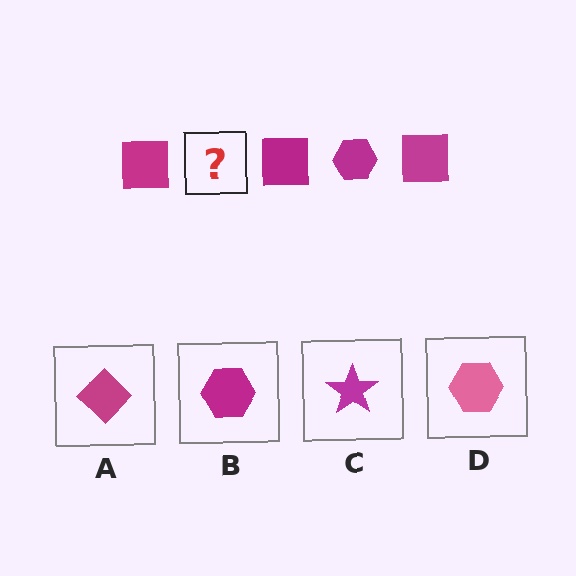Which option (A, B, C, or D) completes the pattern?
B.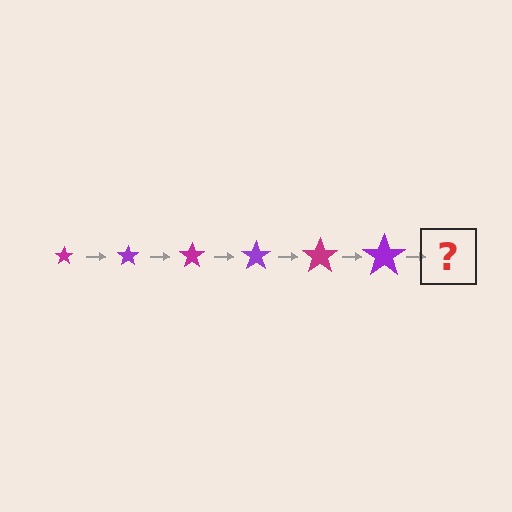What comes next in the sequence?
The next element should be a magenta star, larger than the previous one.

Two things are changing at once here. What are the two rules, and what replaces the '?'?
The two rules are that the star grows larger each step and the color cycles through magenta and purple. The '?' should be a magenta star, larger than the previous one.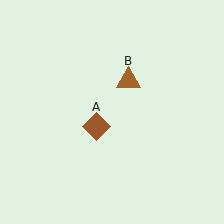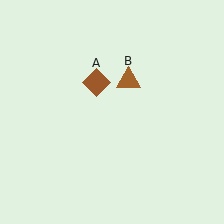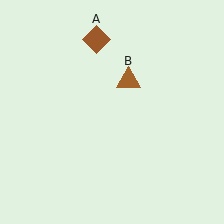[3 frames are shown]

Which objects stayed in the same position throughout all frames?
Brown triangle (object B) remained stationary.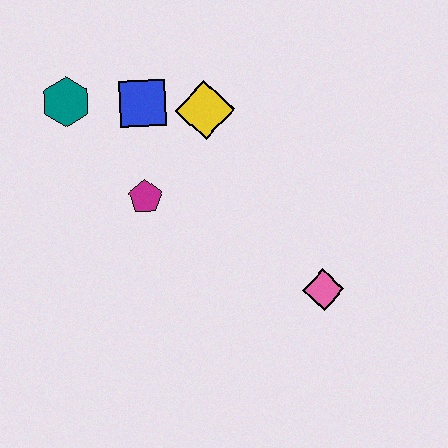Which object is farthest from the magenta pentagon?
The pink diamond is farthest from the magenta pentagon.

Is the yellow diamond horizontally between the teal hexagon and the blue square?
No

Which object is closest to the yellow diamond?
The blue square is closest to the yellow diamond.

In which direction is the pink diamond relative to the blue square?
The pink diamond is below the blue square.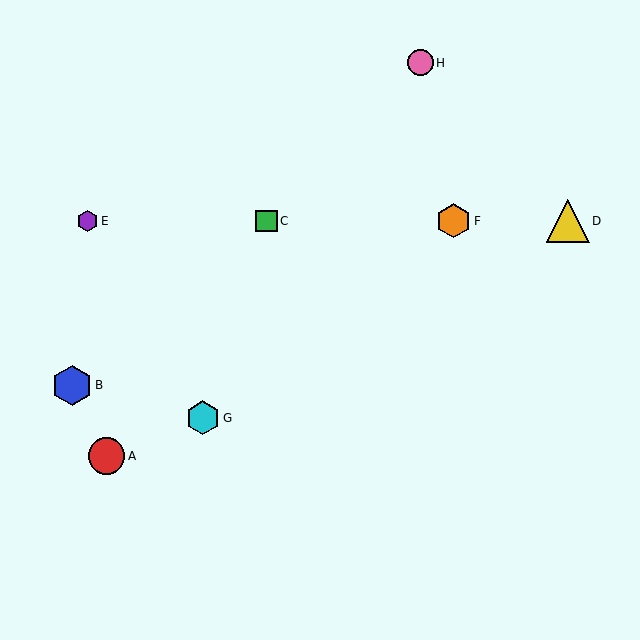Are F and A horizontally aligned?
No, F is at y≈221 and A is at y≈456.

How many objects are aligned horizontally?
4 objects (C, D, E, F) are aligned horizontally.